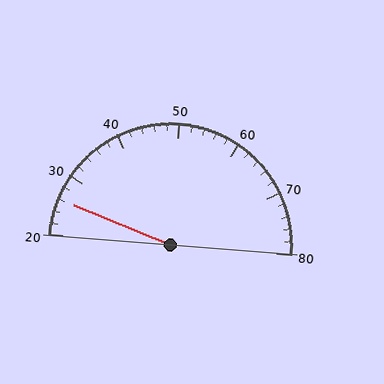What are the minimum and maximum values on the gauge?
The gauge ranges from 20 to 80.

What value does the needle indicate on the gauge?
The needle indicates approximately 26.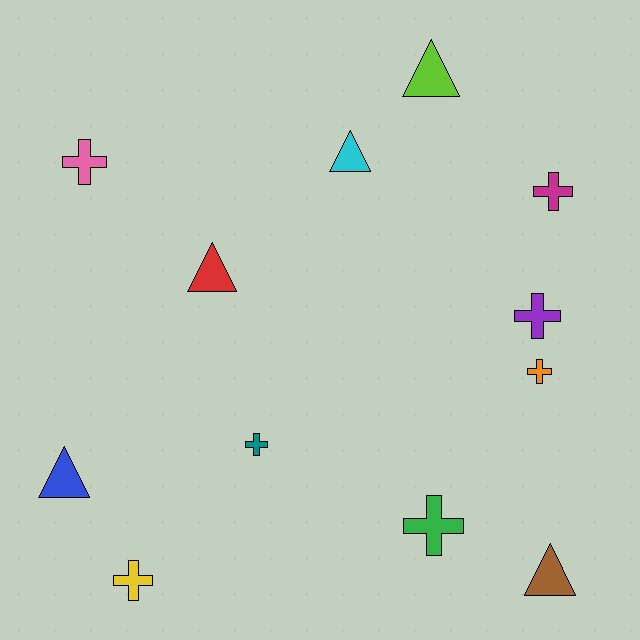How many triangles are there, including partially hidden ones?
There are 5 triangles.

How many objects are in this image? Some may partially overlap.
There are 12 objects.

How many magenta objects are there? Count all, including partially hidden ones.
There is 1 magenta object.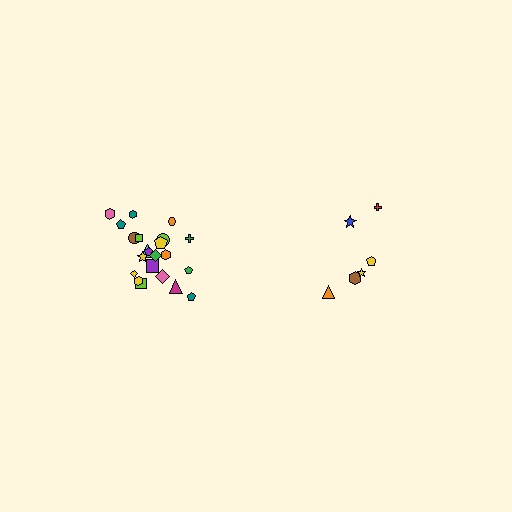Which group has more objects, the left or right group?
The left group.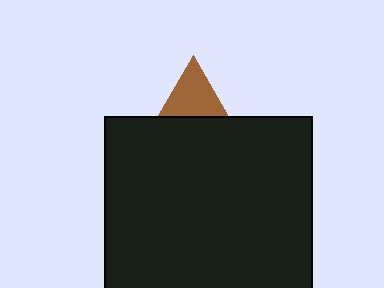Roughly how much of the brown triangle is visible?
A small part of it is visible (roughly 34%).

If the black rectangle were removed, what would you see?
You would see the complete brown triangle.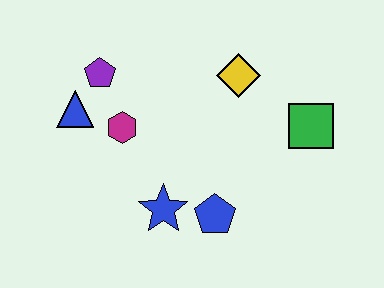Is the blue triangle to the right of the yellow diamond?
No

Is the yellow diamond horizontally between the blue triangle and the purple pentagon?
No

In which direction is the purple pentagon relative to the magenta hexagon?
The purple pentagon is above the magenta hexagon.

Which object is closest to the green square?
The yellow diamond is closest to the green square.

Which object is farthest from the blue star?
The green square is farthest from the blue star.